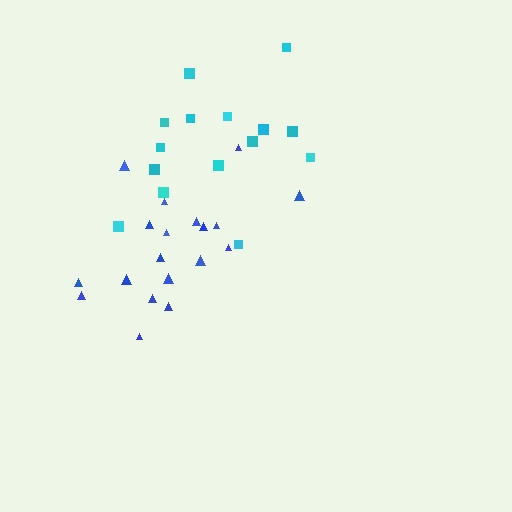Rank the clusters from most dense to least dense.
blue, cyan.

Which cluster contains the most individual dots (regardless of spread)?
Blue (19).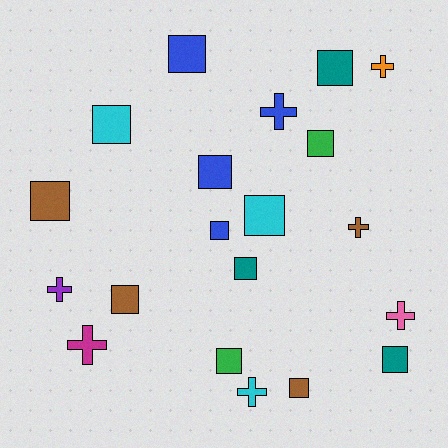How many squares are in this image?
There are 13 squares.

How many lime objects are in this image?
There are no lime objects.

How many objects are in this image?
There are 20 objects.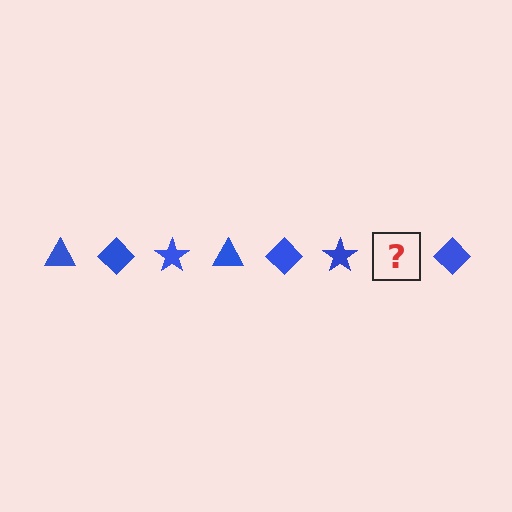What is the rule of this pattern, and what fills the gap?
The rule is that the pattern cycles through triangle, diamond, star shapes in blue. The gap should be filled with a blue triangle.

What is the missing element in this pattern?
The missing element is a blue triangle.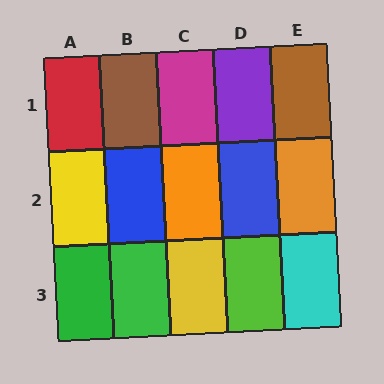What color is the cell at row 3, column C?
Yellow.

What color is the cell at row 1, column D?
Purple.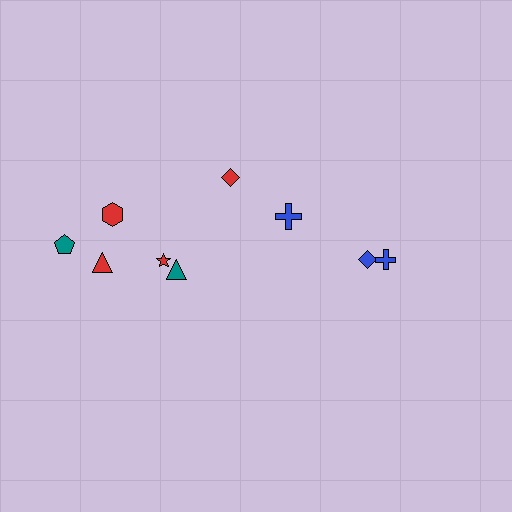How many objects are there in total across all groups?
There are 9 objects.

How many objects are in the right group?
There are 3 objects.